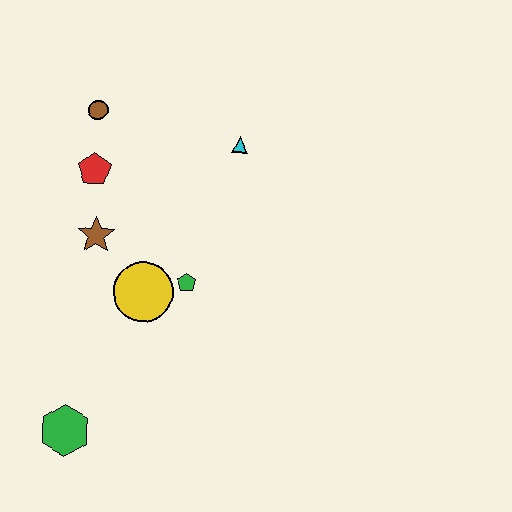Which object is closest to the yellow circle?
The green pentagon is closest to the yellow circle.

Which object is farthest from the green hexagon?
The cyan triangle is farthest from the green hexagon.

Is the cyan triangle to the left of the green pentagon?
No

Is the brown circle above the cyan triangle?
Yes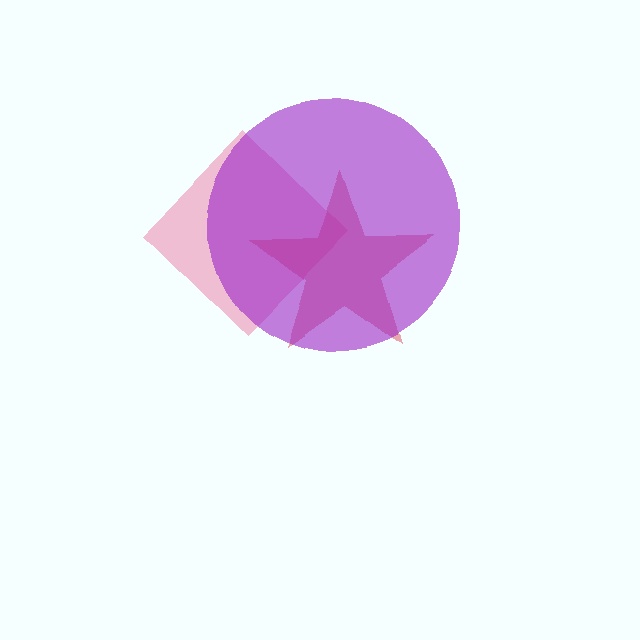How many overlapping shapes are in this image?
There are 3 overlapping shapes in the image.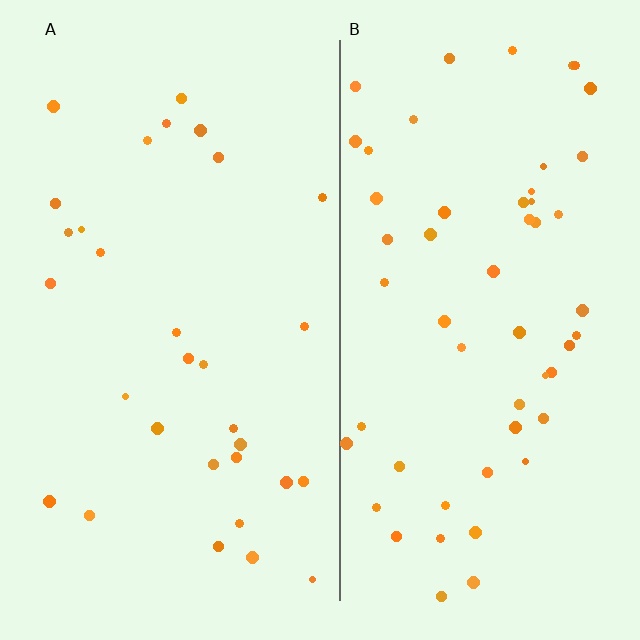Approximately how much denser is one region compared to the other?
Approximately 1.8× — region B over region A.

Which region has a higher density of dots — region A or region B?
B (the right).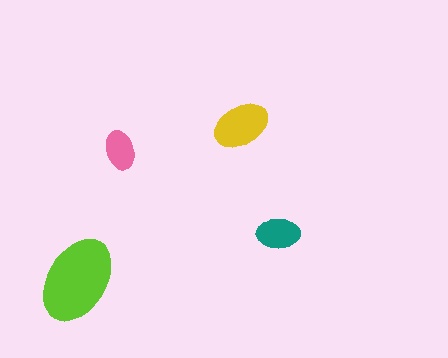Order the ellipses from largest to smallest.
the lime one, the yellow one, the teal one, the pink one.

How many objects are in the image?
There are 4 objects in the image.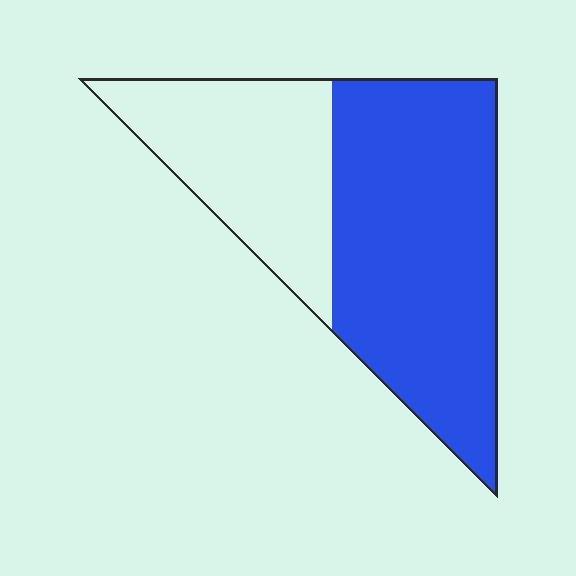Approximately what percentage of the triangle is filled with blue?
Approximately 65%.